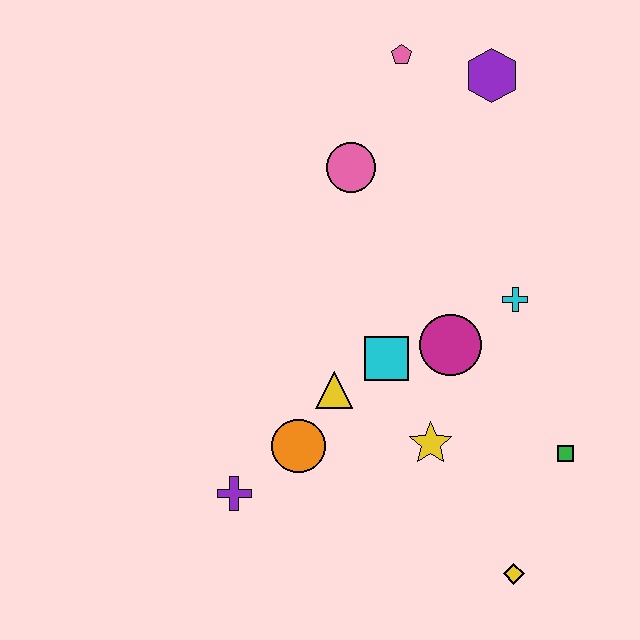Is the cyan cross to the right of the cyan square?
Yes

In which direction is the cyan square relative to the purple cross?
The cyan square is to the right of the purple cross.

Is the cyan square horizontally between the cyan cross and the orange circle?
Yes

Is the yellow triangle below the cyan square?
Yes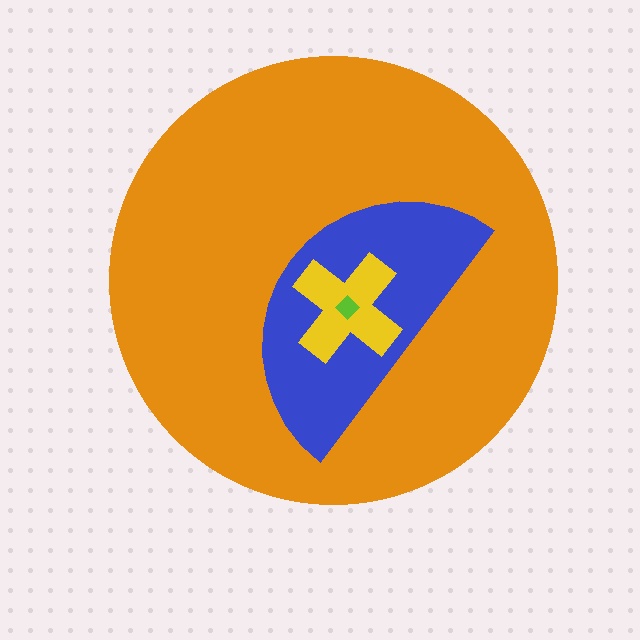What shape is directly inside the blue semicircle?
The yellow cross.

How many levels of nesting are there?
4.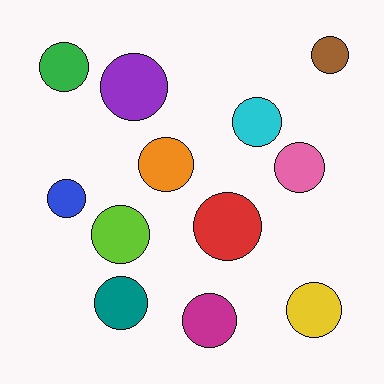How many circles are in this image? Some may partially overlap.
There are 12 circles.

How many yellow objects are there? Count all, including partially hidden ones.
There is 1 yellow object.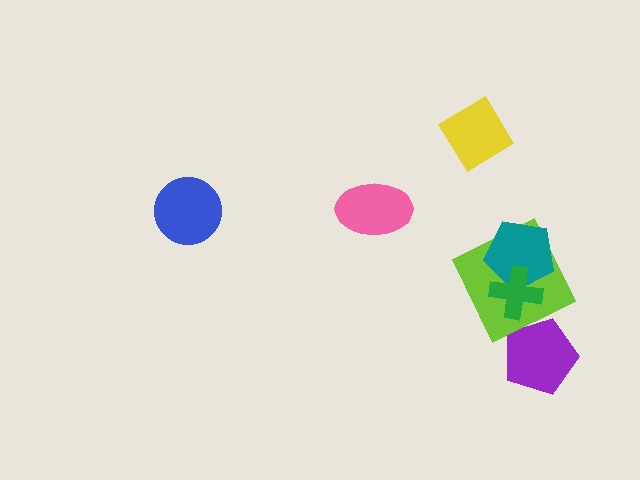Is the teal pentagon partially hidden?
Yes, it is partially covered by another shape.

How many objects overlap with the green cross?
2 objects overlap with the green cross.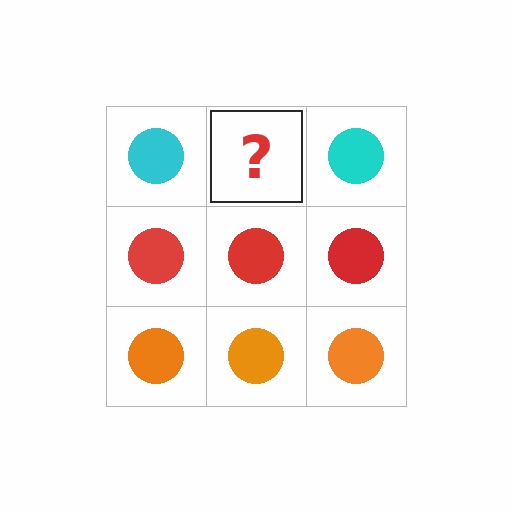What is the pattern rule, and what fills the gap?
The rule is that each row has a consistent color. The gap should be filled with a cyan circle.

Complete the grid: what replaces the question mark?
The question mark should be replaced with a cyan circle.